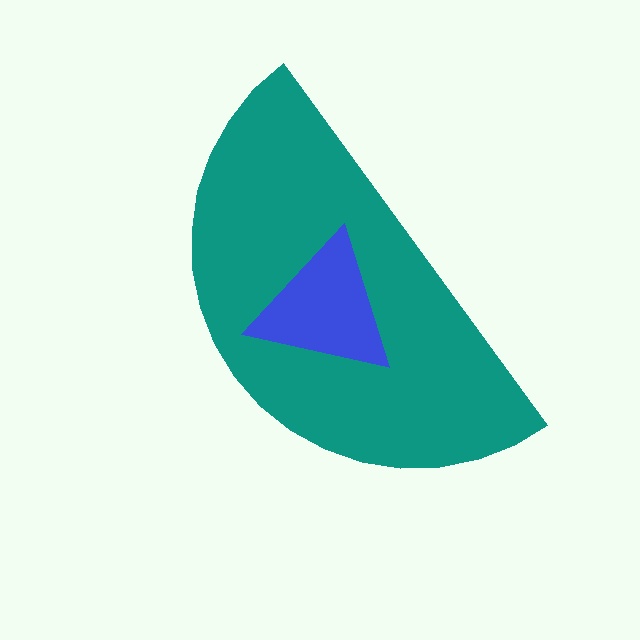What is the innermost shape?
The blue triangle.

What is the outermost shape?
The teal semicircle.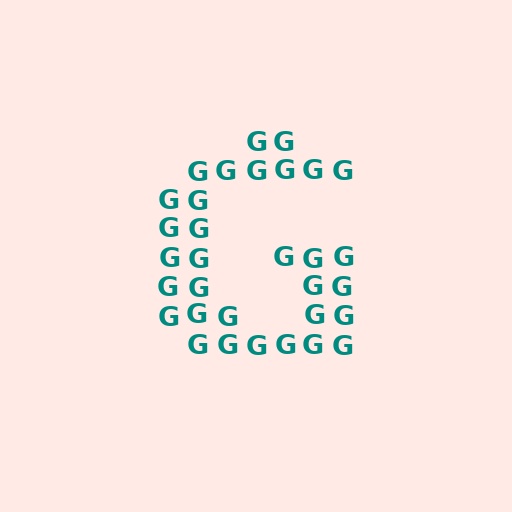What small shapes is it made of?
It is made of small letter G's.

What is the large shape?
The large shape is the letter G.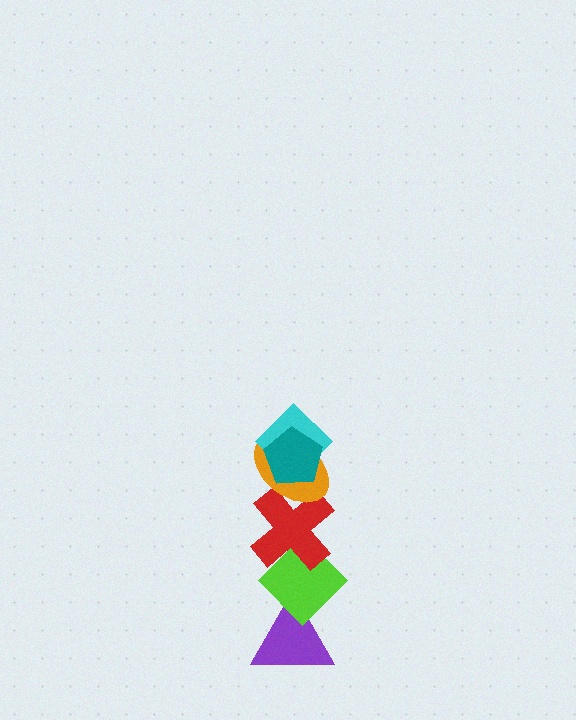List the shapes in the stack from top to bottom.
From top to bottom: the teal pentagon, the cyan diamond, the orange ellipse, the red cross, the lime diamond, the purple triangle.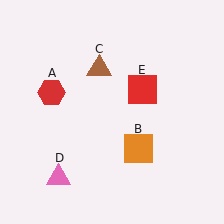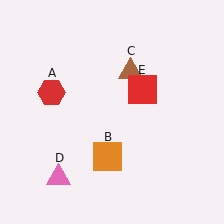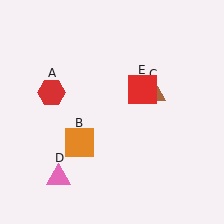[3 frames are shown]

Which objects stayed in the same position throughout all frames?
Red hexagon (object A) and pink triangle (object D) and red square (object E) remained stationary.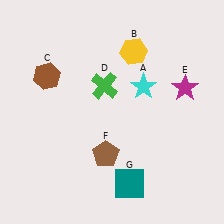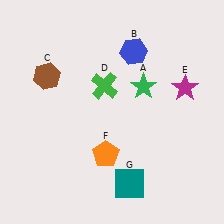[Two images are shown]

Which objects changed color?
A changed from cyan to green. B changed from yellow to blue. F changed from brown to orange.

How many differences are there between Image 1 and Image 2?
There are 3 differences between the two images.